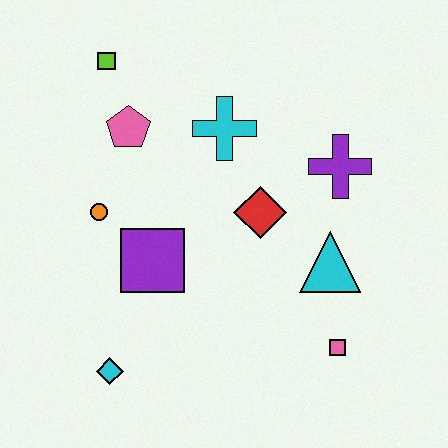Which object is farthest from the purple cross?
The cyan diamond is farthest from the purple cross.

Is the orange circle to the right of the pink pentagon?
No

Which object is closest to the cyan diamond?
The purple square is closest to the cyan diamond.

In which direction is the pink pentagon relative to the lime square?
The pink pentagon is below the lime square.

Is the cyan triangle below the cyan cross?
Yes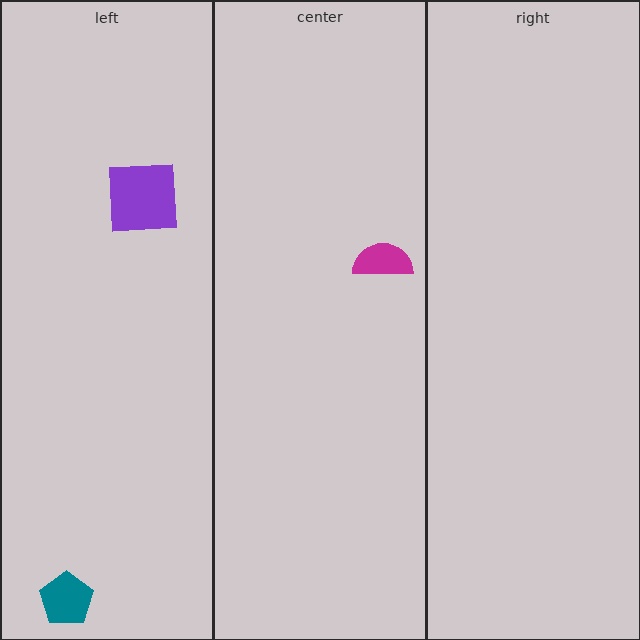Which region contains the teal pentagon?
The left region.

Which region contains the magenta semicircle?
The center region.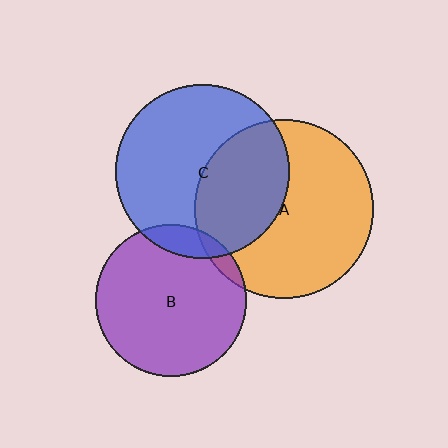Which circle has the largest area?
Circle A (orange).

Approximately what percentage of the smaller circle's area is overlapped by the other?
Approximately 40%.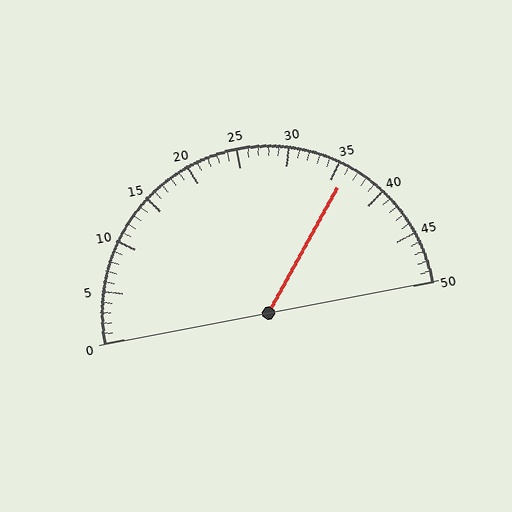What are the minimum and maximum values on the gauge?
The gauge ranges from 0 to 50.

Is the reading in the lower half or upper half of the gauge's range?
The reading is in the upper half of the range (0 to 50).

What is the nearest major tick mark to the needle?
The nearest major tick mark is 35.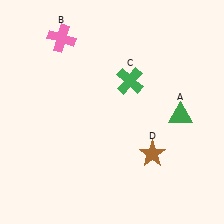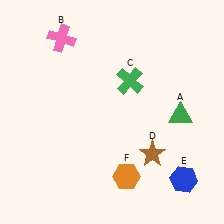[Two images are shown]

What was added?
A blue hexagon (E), an orange hexagon (F) were added in Image 2.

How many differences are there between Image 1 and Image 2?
There are 2 differences between the two images.